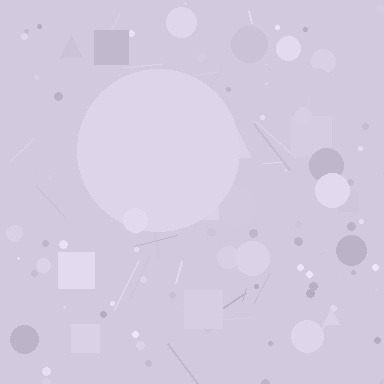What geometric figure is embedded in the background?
A circle is embedded in the background.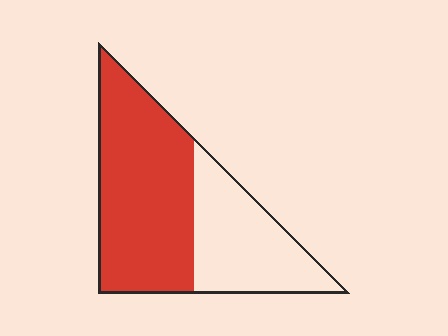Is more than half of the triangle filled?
Yes.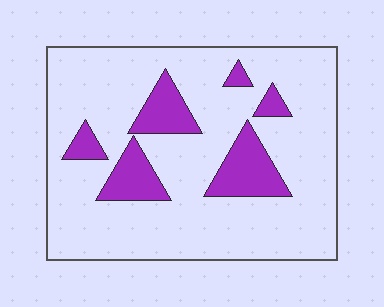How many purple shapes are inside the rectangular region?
6.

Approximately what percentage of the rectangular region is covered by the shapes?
Approximately 15%.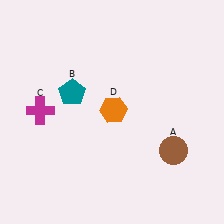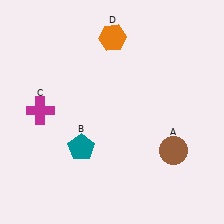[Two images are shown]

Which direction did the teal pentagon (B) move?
The teal pentagon (B) moved down.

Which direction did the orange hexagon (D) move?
The orange hexagon (D) moved up.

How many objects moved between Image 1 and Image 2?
2 objects moved between the two images.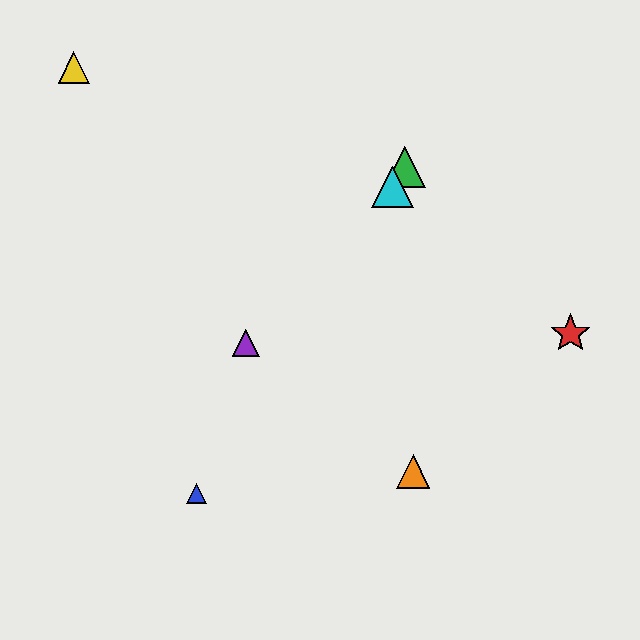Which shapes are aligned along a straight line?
The blue triangle, the green triangle, the cyan triangle are aligned along a straight line.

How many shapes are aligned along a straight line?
3 shapes (the blue triangle, the green triangle, the cyan triangle) are aligned along a straight line.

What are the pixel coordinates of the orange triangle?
The orange triangle is at (413, 471).